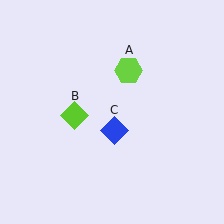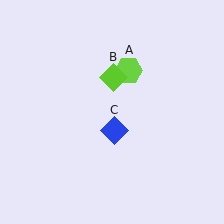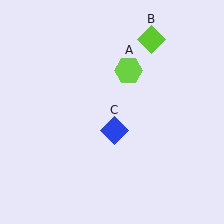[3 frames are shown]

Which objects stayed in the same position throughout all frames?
Lime hexagon (object A) and blue diamond (object C) remained stationary.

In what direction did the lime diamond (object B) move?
The lime diamond (object B) moved up and to the right.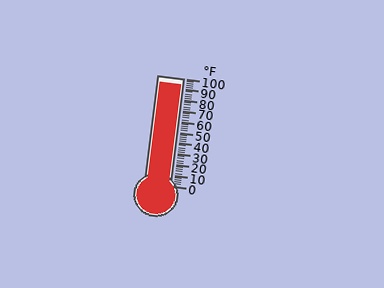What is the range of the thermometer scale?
The thermometer scale ranges from 0°F to 100°F.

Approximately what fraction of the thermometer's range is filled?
The thermometer is filled to approximately 95% of its range.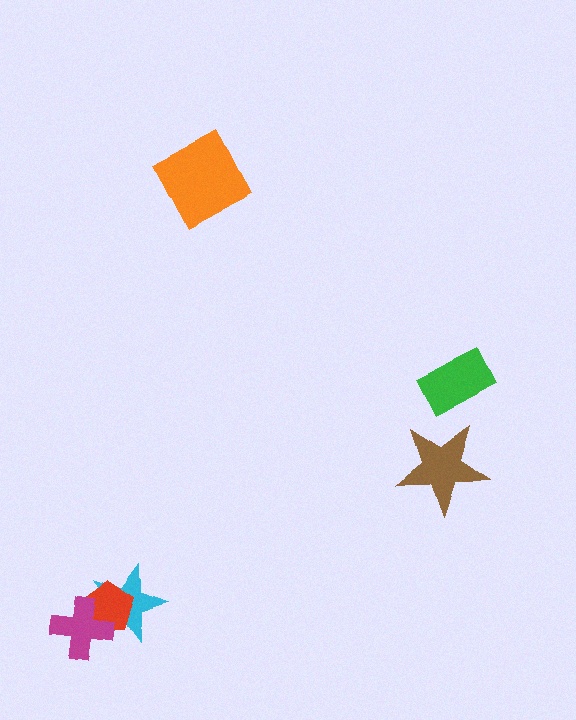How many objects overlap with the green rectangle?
0 objects overlap with the green rectangle.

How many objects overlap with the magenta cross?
2 objects overlap with the magenta cross.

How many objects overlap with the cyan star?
2 objects overlap with the cyan star.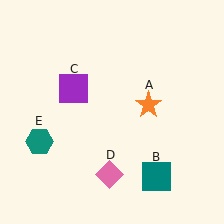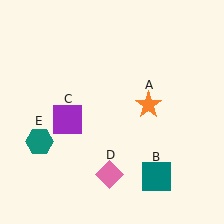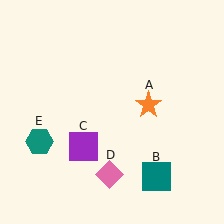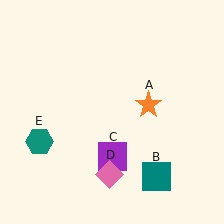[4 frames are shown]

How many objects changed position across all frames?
1 object changed position: purple square (object C).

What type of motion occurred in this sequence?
The purple square (object C) rotated counterclockwise around the center of the scene.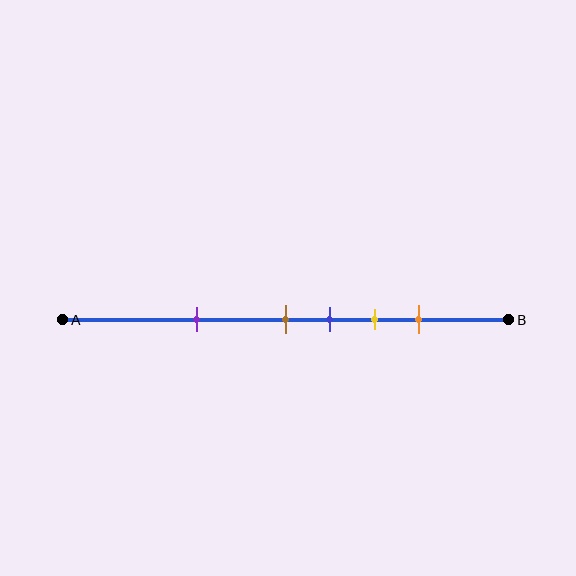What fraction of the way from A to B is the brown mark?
The brown mark is approximately 50% (0.5) of the way from A to B.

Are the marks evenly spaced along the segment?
No, the marks are not evenly spaced.